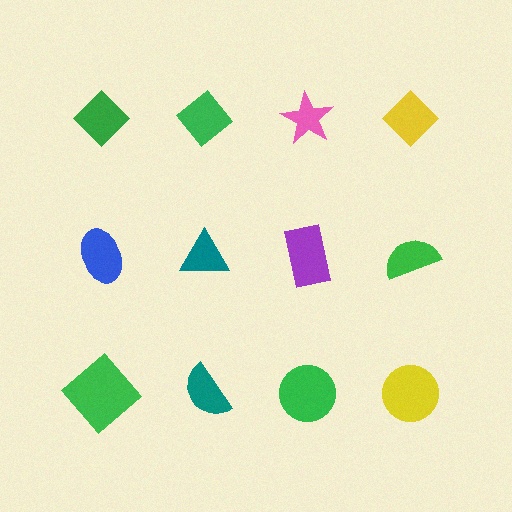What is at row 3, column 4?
A yellow circle.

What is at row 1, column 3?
A pink star.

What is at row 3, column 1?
A green diamond.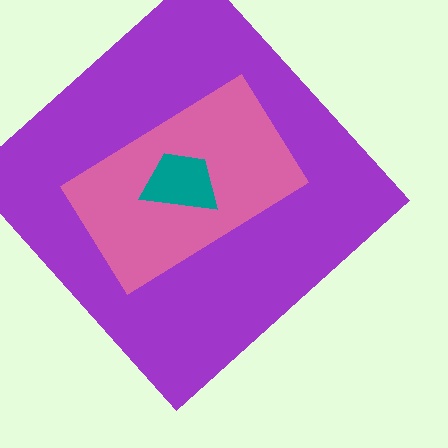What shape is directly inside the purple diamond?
The pink rectangle.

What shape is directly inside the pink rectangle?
The teal trapezoid.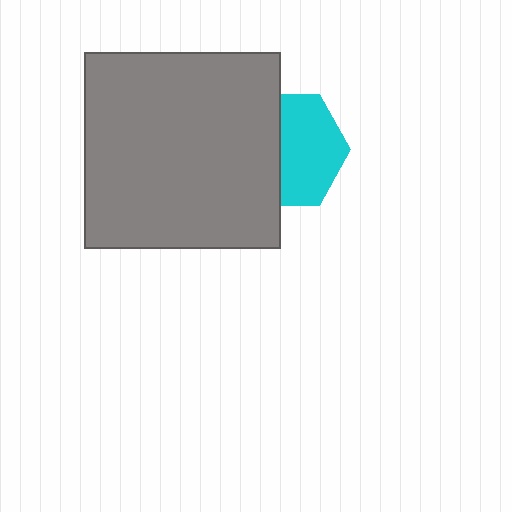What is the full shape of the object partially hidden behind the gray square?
The partially hidden object is a cyan hexagon.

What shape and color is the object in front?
The object in front is a gray square.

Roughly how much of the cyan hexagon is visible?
About half of it is visible (roughly 56%).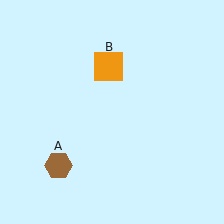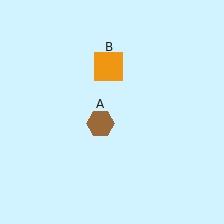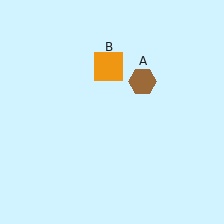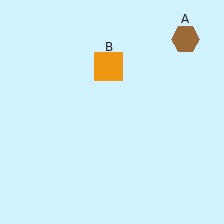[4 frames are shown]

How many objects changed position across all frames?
1 object changed position: brown hexagon (object A).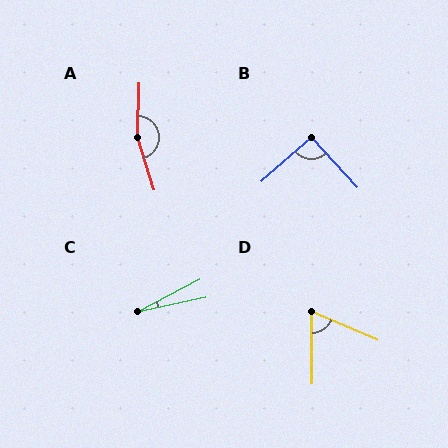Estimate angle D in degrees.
Approximately 66 degrees.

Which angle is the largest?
A, at approximately 160 degrees.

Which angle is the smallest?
C, at approximately 15 degrees.